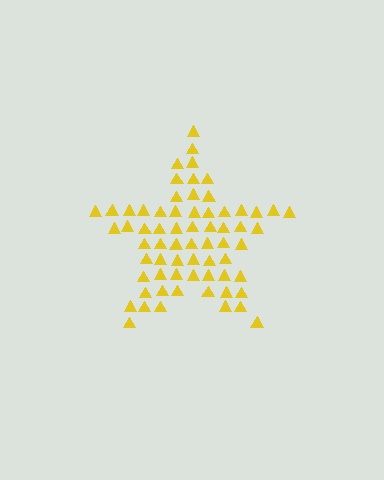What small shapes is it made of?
It is made of small triangles.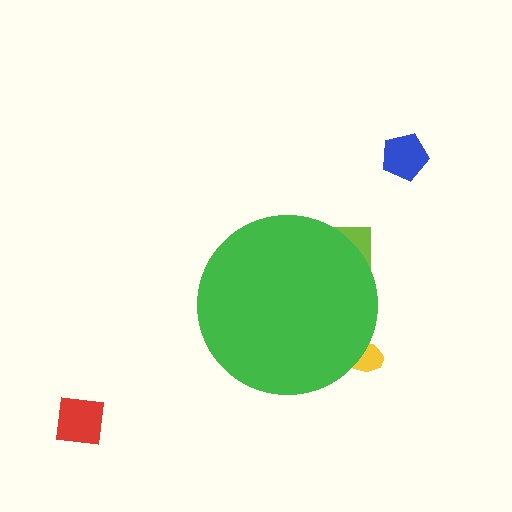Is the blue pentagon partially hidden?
No, the blue pentagon is fully visible.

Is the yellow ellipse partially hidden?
Yes, the yellow ellipse is partially hidden behind the green circle.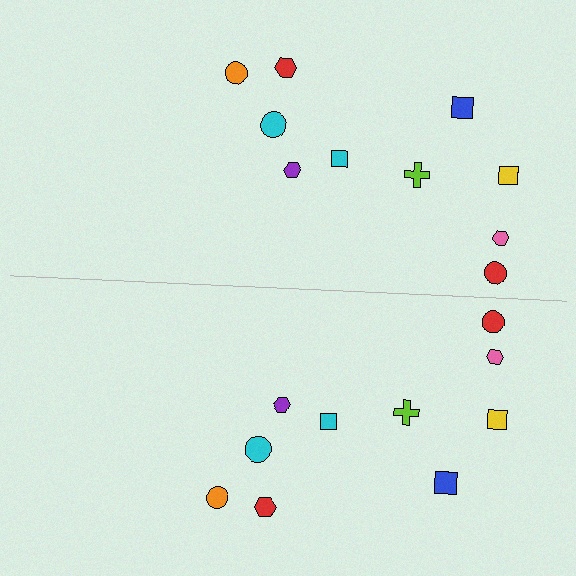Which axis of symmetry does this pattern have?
The pattern has a horizontal axis of symmetry running through the center of the image.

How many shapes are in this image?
There are 20 shapes in this image.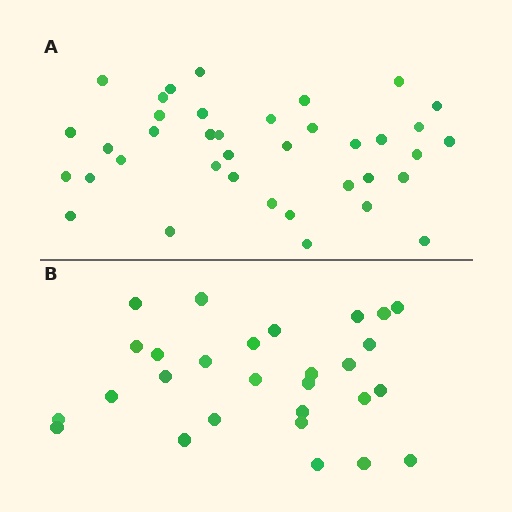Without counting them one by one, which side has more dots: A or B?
Region A (the top region) has more dots.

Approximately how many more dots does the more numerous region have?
Region A has roughly 10 or so more dots than region B.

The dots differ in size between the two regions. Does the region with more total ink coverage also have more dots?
No. Region B has more total ink coverage because its dots are larger, but region A actually contains more individual dots. Total area can be misleading — the number of items is what matters here.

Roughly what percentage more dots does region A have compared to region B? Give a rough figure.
About 35% more.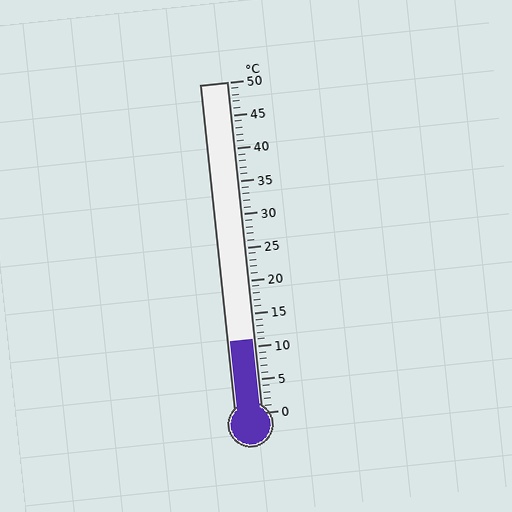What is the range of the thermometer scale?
The thermometer scale ranges from 0°C to 50°C.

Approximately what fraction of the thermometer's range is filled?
The thermometer is filled to approximately 20% of its range.